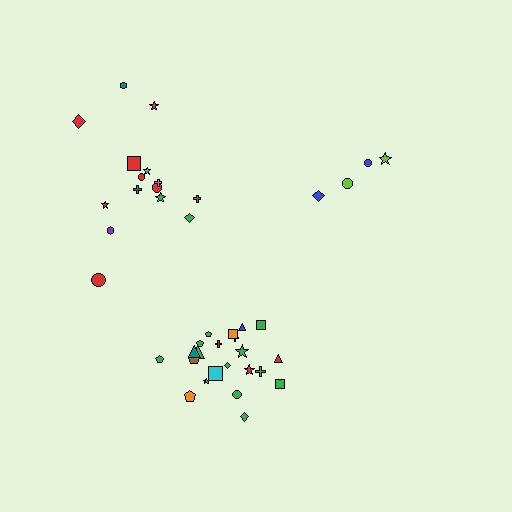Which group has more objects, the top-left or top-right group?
The top-left group.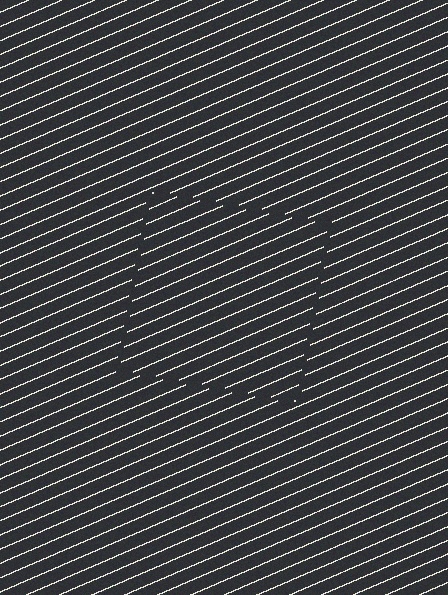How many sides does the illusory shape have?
4 sides — the line-ends trace a square.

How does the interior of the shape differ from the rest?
The interior of the shape contains the same grating, shifted by half a period — the contour is defined by the phase discontinuity where line-ends from the inner and outer gratings abut.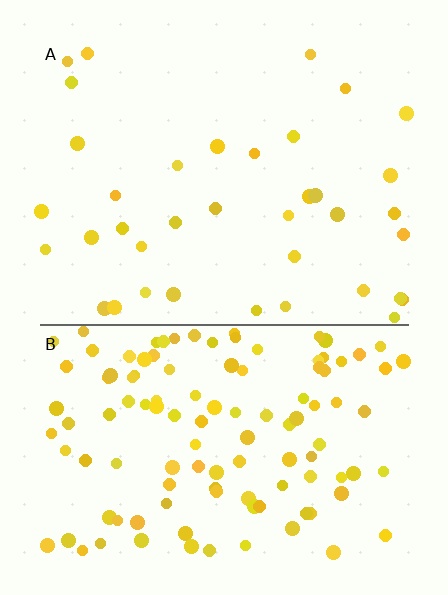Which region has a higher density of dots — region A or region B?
B (the bottom).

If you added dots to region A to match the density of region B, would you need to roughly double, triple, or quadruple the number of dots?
Approximately triple.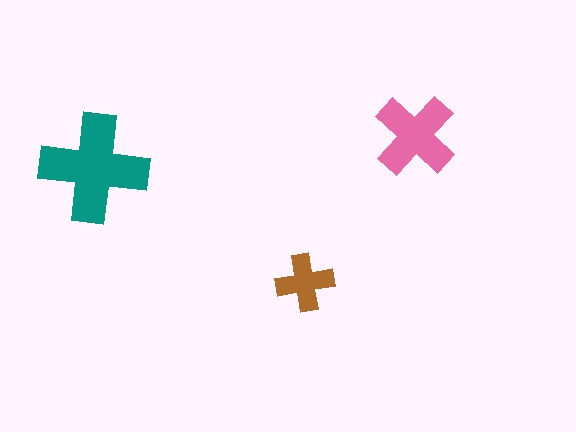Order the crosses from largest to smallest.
the teal one, the pink one, the brown one.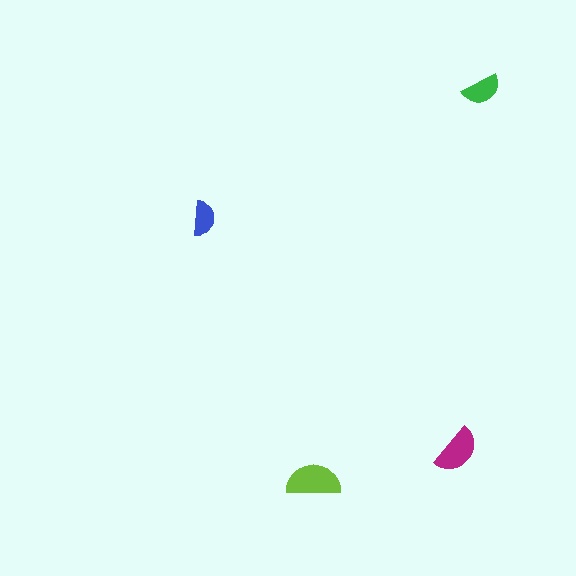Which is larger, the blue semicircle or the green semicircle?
The green one.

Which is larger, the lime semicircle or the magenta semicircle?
The lime one.